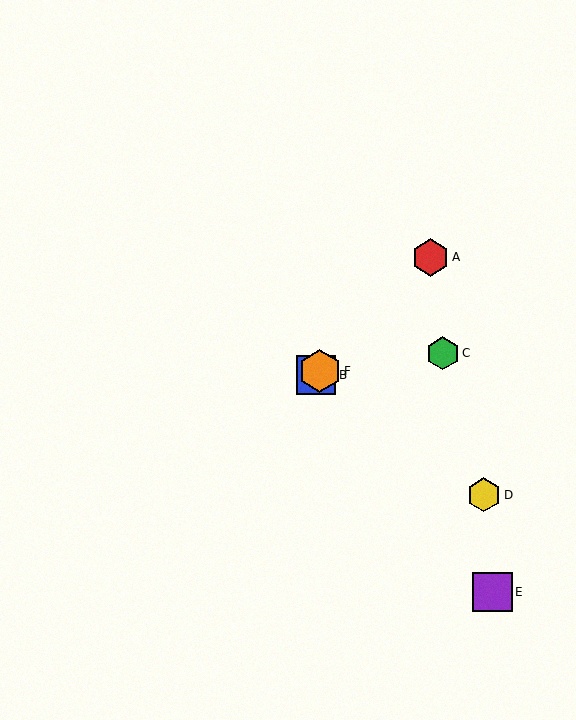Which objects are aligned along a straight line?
Objects A, B, F are aligned along a straight line.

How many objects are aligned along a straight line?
3 objects (A, B, F) are aligned along a straight line.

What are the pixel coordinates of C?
Object C is at (443, 353).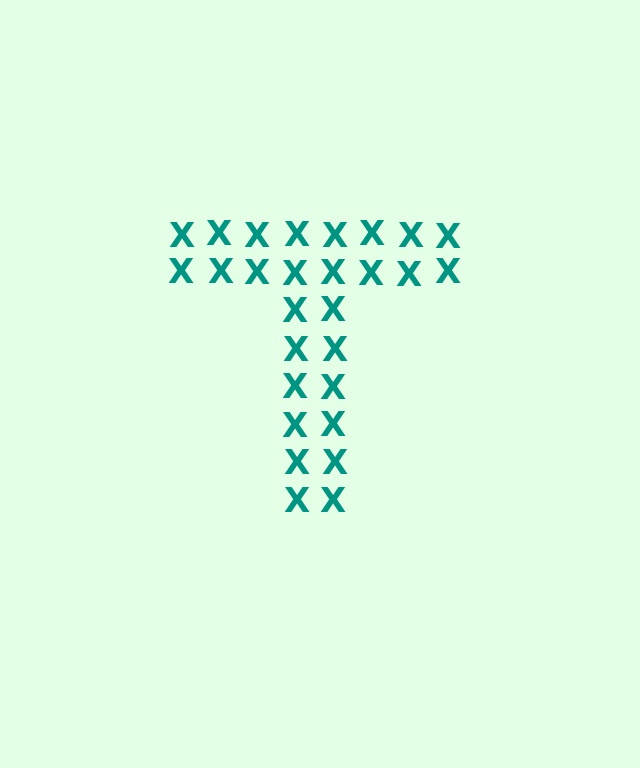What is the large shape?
The large shape is the letter T.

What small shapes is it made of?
It is made of small letter X's.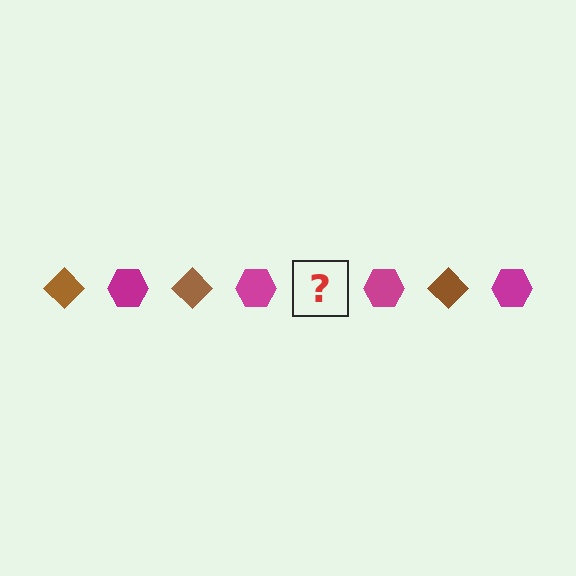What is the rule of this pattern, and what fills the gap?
The rule is that the pattern alternates between brown diamond and magenta hexagon. The gap should be filled with a brown diamond.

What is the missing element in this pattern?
The missing element is a brown diamond.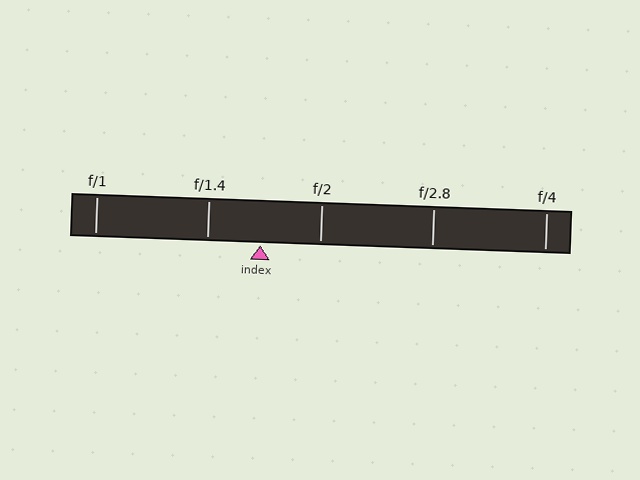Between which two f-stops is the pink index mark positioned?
The index mark is between f/1.4 and f/2.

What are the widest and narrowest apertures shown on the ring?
The widest aperture shown is f/1 and the narrowest is f/4.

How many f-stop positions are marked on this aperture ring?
There are 5 f-stop positions marked.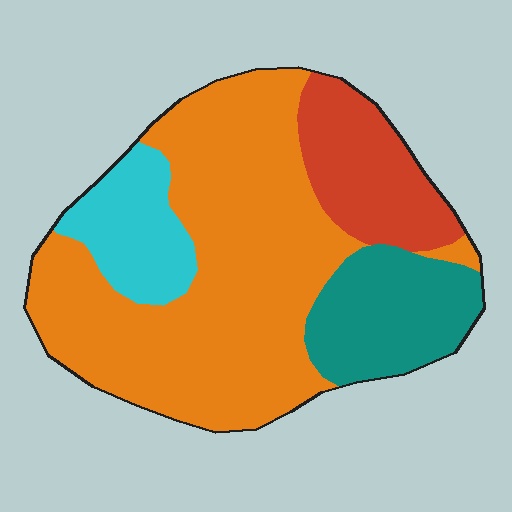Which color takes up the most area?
Orange, at roughly 55%.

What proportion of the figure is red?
Red covers roughly 15% of the figure.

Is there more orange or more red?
Orange.